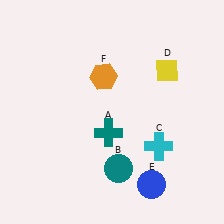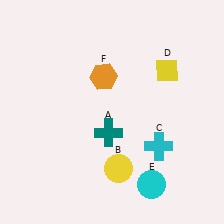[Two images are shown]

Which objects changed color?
B changed from teal to yellow. E changed from blue to cyan.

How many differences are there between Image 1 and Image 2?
There are 2 differences between the two images.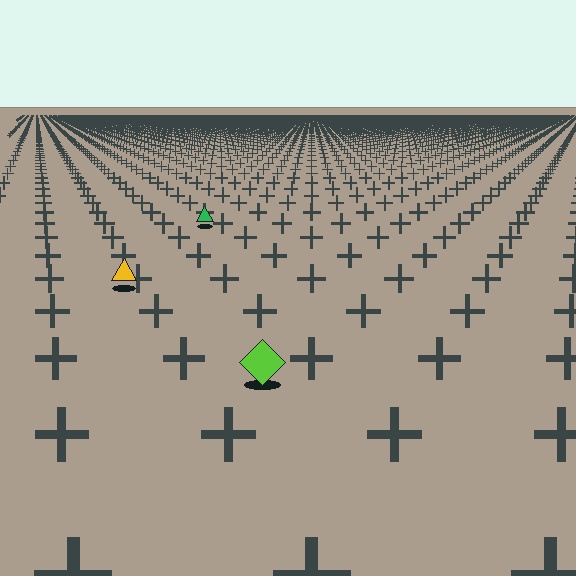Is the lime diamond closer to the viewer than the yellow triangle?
Yes. The lime diamond is closer — you can tell from the texture gradient: the ground texture is coarser near it.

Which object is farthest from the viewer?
The green triangle is farthest from the viewer. It appears smaller and the ground texture around it is denser.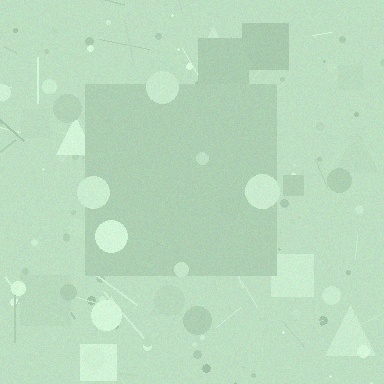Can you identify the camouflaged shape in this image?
The camouflaged shape is a square.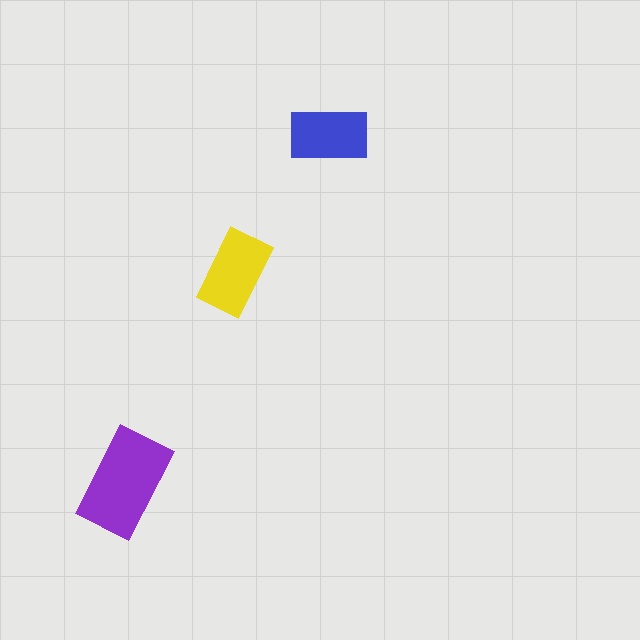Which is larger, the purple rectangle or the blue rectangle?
The purple one.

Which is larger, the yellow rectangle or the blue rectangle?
The yellow one.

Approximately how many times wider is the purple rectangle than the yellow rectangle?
About 1.5 times wider.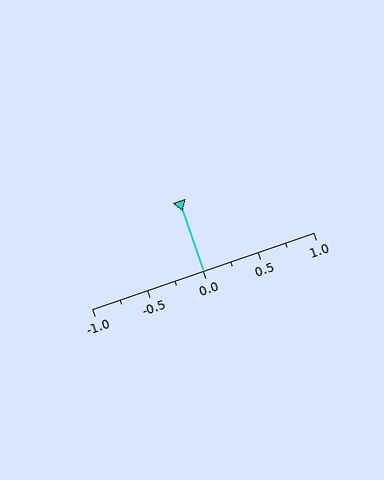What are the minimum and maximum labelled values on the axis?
The axis runs from -1.0 to 1.0.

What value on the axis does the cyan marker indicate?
The marker indicates approximately 0.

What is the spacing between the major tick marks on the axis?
The major ticks are spaced 0.5 apart.